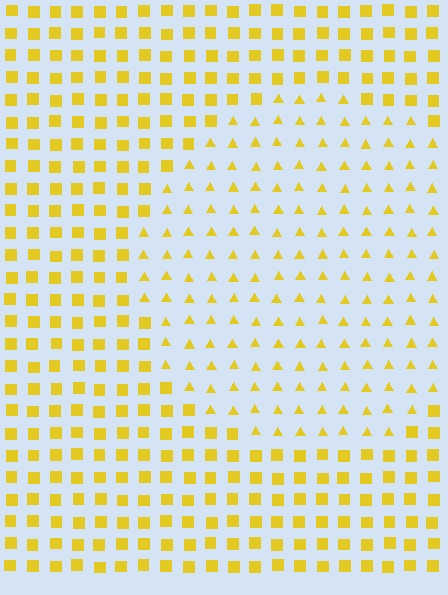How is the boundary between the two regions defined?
The boundary is defined by a change in element shape: triangles inside vs. squares outside. All elements share the same color and spacing.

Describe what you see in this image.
The image is filled with small yellow elements arranged in a uniform grid. A circle-shaped region contains triangles, while the surrounding area contains squares. The boundary is defined purely by the change in element shape.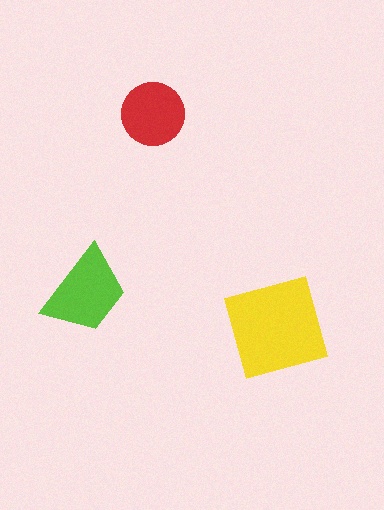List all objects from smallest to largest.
The red circle, the lime trapezoid, the yellow diamond.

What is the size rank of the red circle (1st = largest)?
3rd.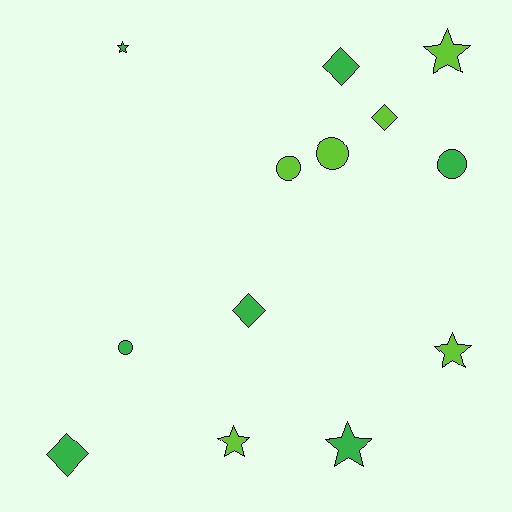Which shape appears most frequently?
Star, with 5 objects.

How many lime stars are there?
There are 3 lime stars.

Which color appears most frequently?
Green, with 7 objects.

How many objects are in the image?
There are 13 objects.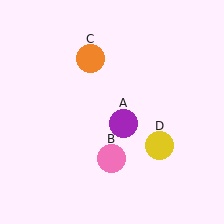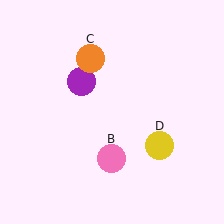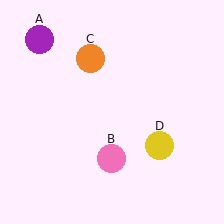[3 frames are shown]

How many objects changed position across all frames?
1 object changed position: purple circle (object A).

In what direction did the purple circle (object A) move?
The purple circle (object A) moved up and to the left.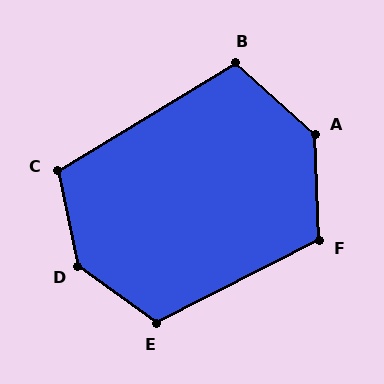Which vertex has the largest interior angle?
D, at approximately 138 degrees.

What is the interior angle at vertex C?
Approximately 109 degrees (obtuse).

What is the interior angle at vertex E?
Approximately 117 degrees (obtuse).